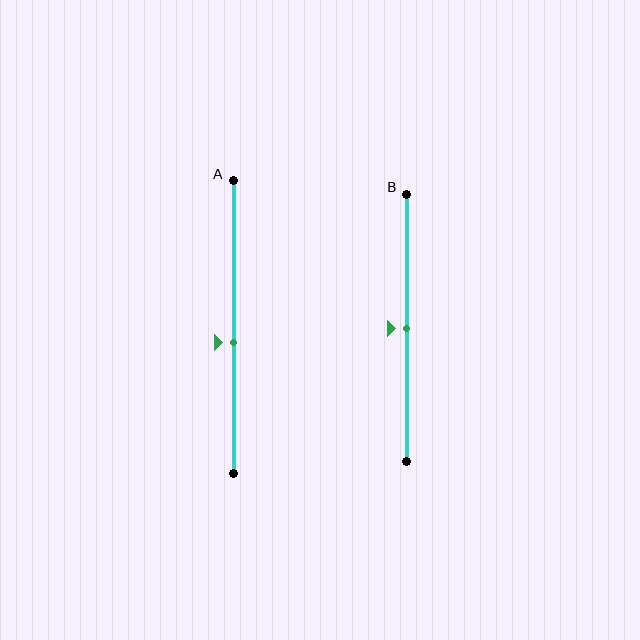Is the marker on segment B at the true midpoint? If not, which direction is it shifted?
Yes, the marker on segment B is at the true midpoint.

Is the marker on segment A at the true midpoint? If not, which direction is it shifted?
No, the marker on segment A is shifted downward by about 5% of the segment length.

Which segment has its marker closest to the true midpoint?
Segment B has its marker closest to the true midpoint.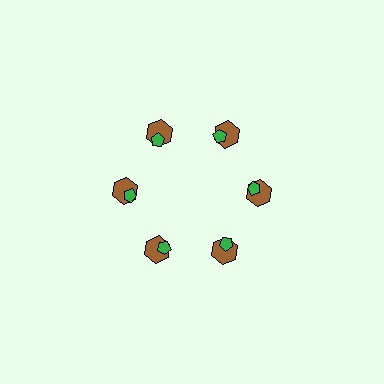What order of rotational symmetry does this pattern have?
This pattern has 6-fold rotational symmetry.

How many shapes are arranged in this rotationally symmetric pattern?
There are 12 shapes, arranged in 6 groups of 2.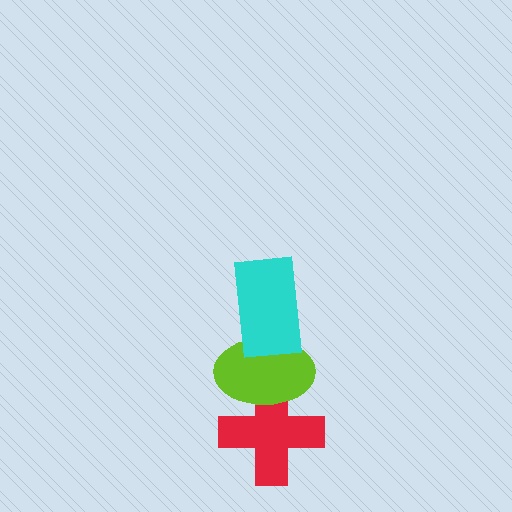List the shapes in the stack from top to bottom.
From top to bottom: the cyan rectangle, the lime ellipse, the red cross.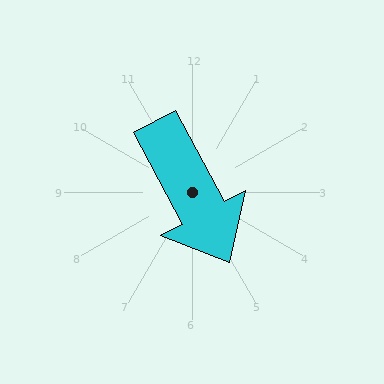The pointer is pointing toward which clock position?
Roughly 5 o'clock.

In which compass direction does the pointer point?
Southeast.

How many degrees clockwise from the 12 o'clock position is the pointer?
Approximately 152 degrees.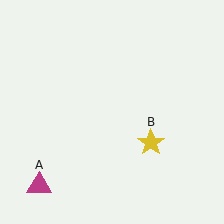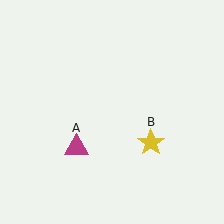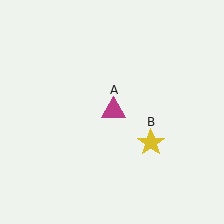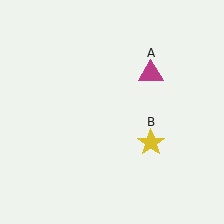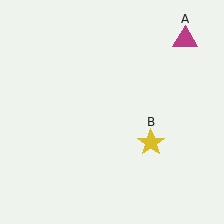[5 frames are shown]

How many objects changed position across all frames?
1 object changed position: magenta triangle (object A).